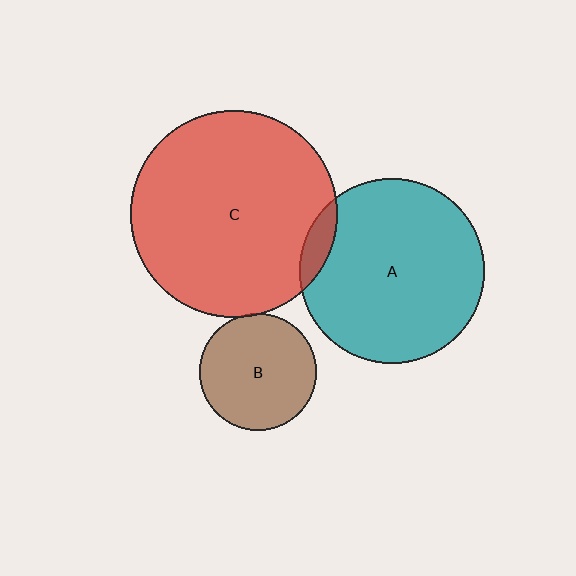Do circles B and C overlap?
Yes.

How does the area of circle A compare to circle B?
Approximately 2.5 times.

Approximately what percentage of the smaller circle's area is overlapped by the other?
Approximately 5%.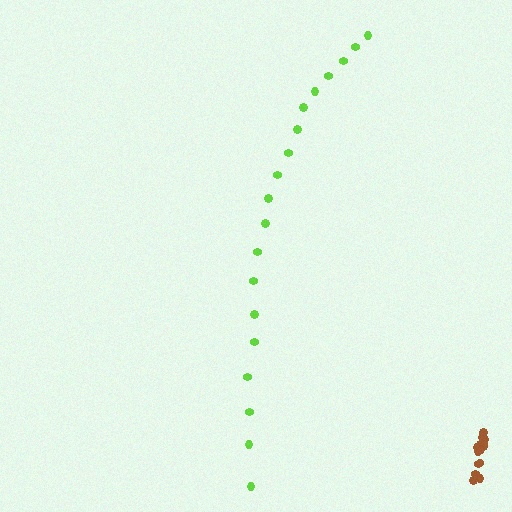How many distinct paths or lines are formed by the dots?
There are 2 distinct paths.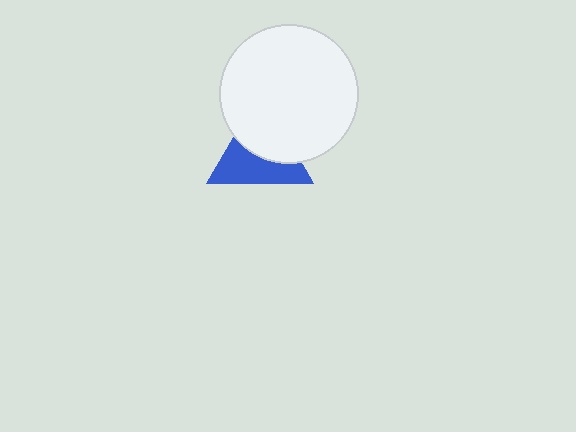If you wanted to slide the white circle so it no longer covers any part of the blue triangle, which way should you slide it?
Slide it up — that is the most direct way to separate the two shapes.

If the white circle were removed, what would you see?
You would see the complete blue triangle.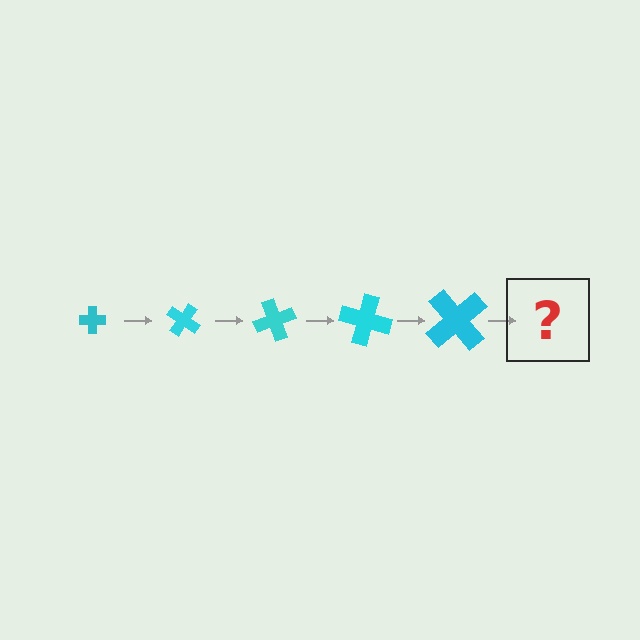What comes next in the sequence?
The next element should be a cross, larger than the previous one and rotated 175 degrees from the start.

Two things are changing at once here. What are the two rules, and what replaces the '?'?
The two rules are that the cross grows larger each step and it rotates 35 degrees each step. The '?' should be a cross, larger than the previous one and rotated 175 degrees from the start.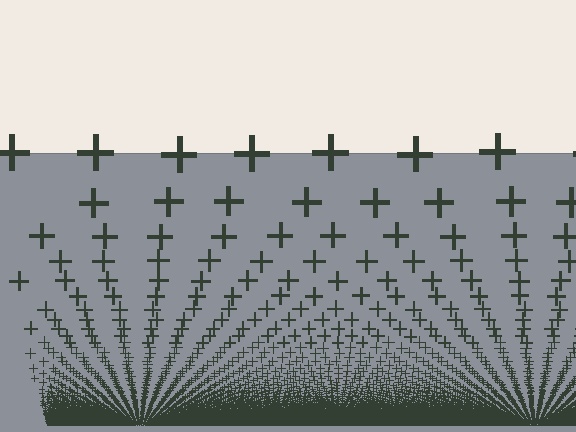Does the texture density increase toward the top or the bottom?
Density increases toward the bottom.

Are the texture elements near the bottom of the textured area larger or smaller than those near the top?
Smaller. The gradient is inverted — elements near the bottom are smaller and denser.